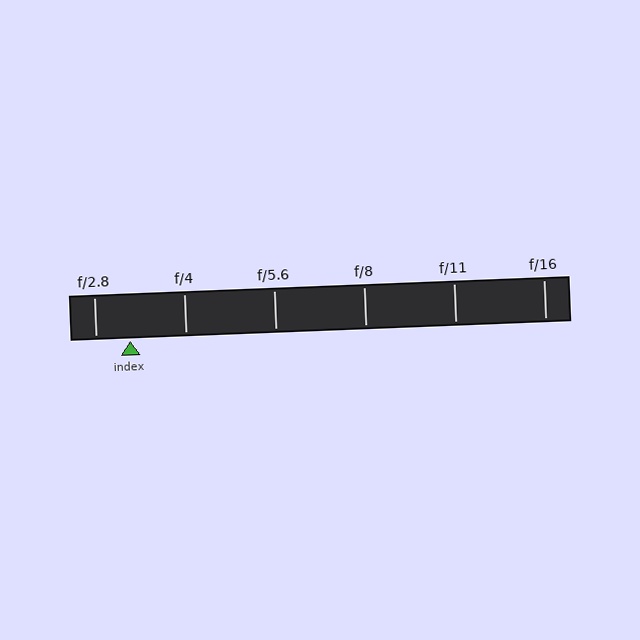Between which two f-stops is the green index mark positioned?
The index mark is between f/2.8 and f/4.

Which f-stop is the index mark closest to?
The index mark is closest to f/2.8.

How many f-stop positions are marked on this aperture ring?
There are 6 f-stop positions marked.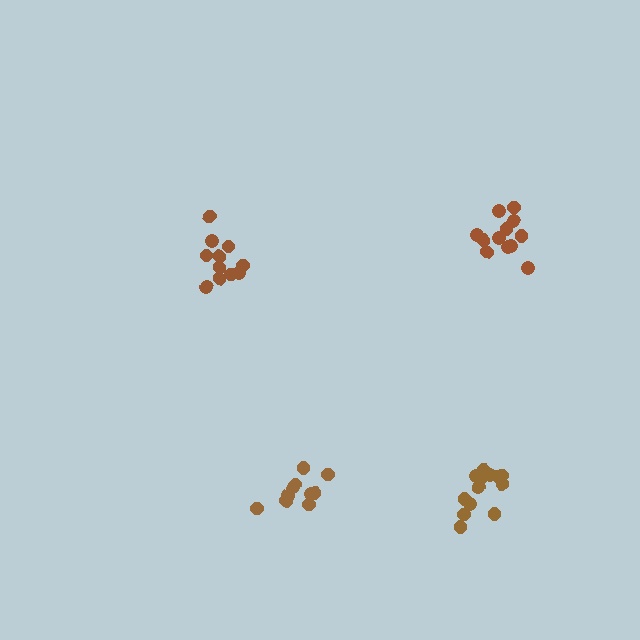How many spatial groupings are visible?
There are 4 spatial groupings.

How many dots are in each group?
Group 1: 12 dots, Group 2: 11 dots, Group 3: 10 dots, Group 4: 13 dots (46 total).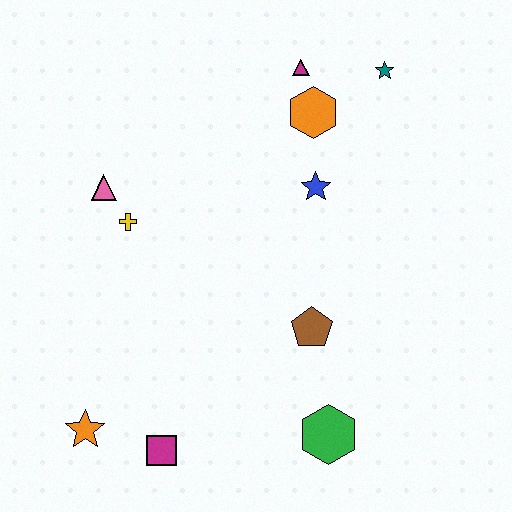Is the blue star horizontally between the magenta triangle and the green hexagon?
Yes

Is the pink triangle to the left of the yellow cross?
Yes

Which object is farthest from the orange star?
The teal star is farthest from the orange star.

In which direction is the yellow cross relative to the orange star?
The yellow cross is above the orange star.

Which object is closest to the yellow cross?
The pink triangle is closest to the yellow cross.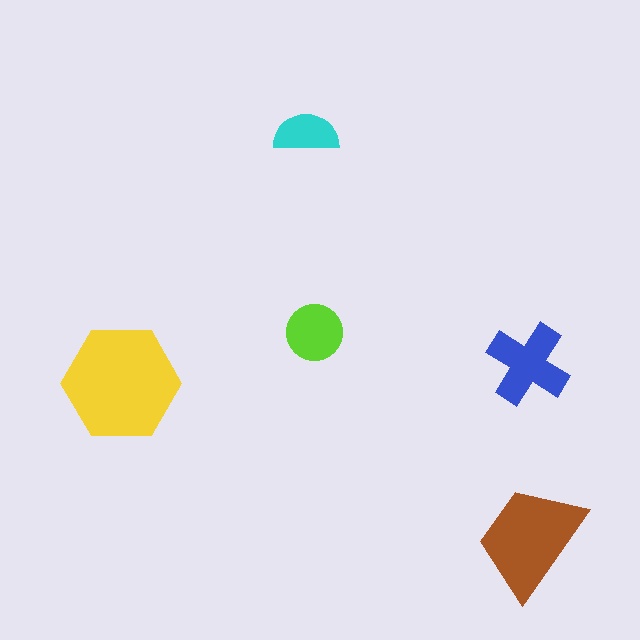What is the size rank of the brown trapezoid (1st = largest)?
2nd.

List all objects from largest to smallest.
The yellow hexagon, the brown trapezoid, the blue cross, the lime circle, the cyan semicircle.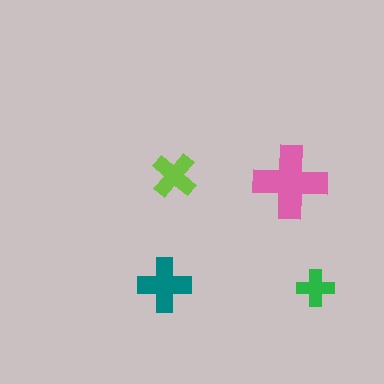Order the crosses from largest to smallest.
the pink one, the teal one, the lime one, the green one.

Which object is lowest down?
The green cross is bottommost.